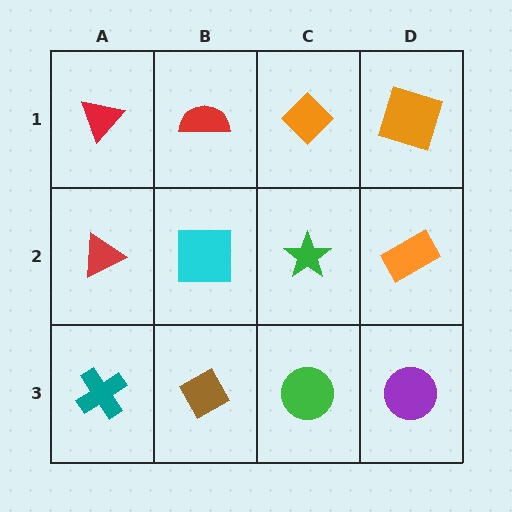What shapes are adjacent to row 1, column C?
A green star (row 2, column C), a red semicircle (row 1, column B), an orange square (row 1, column D).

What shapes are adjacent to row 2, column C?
An orange diamond (row 1, column C), a green circle (row 3, column C), a cyan square (row 2, column B), an orange rectangle (row 2, column D).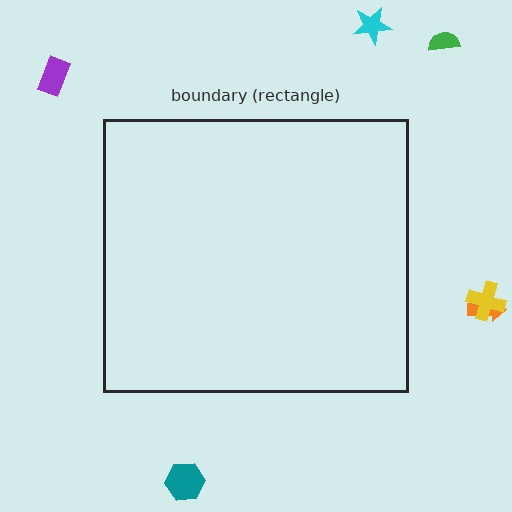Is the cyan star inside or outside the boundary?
Outside.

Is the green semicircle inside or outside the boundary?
Outside.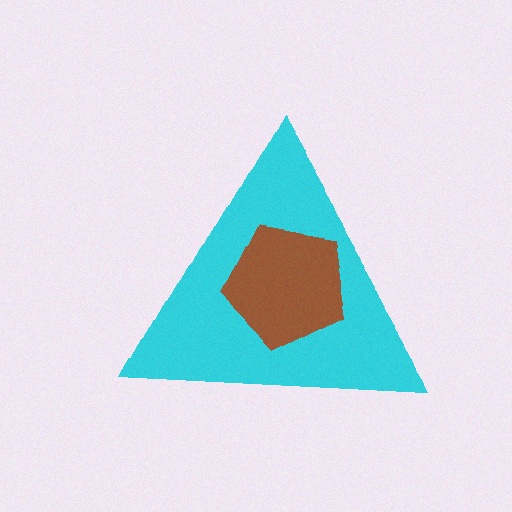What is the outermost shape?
The cyan triangle.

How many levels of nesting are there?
2.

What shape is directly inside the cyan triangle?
The brown pentagon.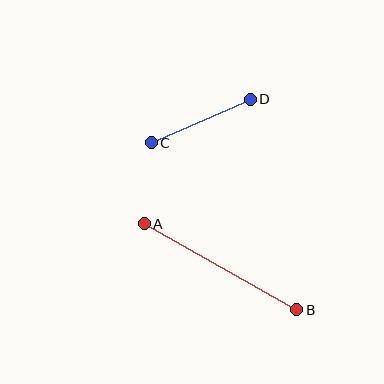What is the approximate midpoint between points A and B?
The midpoint is at approximately (220, 267) pixels.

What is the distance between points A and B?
The distance is approximately 175 pixels.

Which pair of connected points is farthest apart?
Points A and B are farthest apart.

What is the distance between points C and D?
The distance is approximately 108 pixels.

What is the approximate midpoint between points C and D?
The midpoint is at approximately (201, 121) pixels.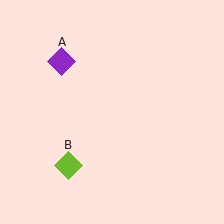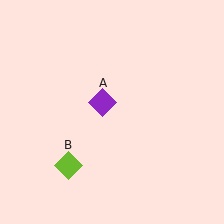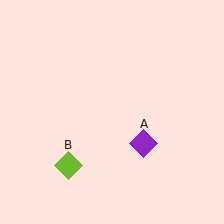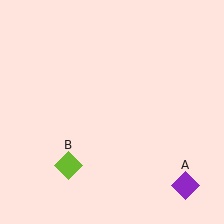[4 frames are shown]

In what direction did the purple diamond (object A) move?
The purple diamond (object A) moved down and to the right.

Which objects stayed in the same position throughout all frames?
Lime diamond (object B) remained stationary.